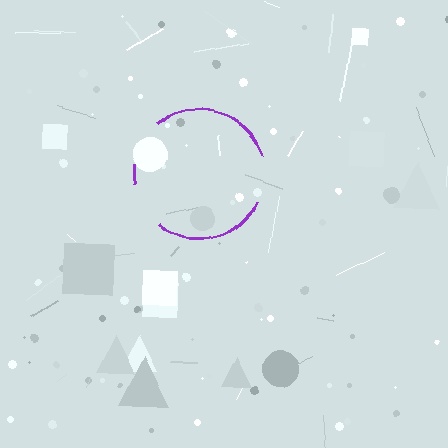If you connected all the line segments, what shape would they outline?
They would outline a circle.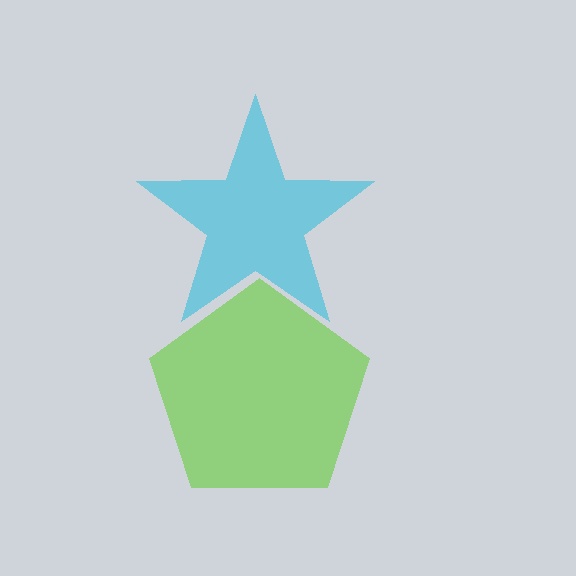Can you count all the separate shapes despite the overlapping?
Yes, there are 2 separate shapes.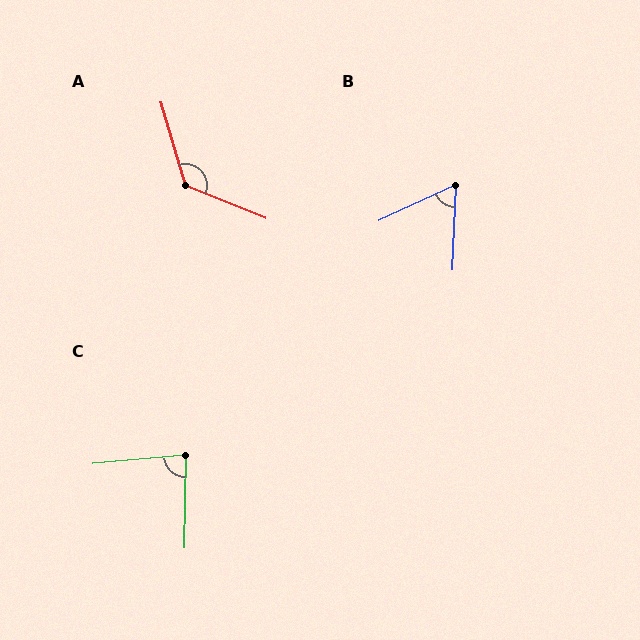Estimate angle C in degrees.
Approximately 84 degrees.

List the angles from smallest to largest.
B (63°), C (84°), A (128°).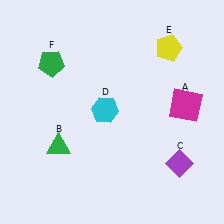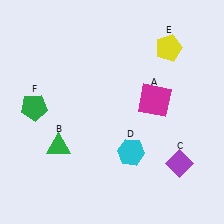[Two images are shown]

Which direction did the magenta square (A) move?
The magenta square (A) moved left.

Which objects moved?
The objects that moved are: the magenta square (A), the cyan hexagon (D), the green pentagon (F).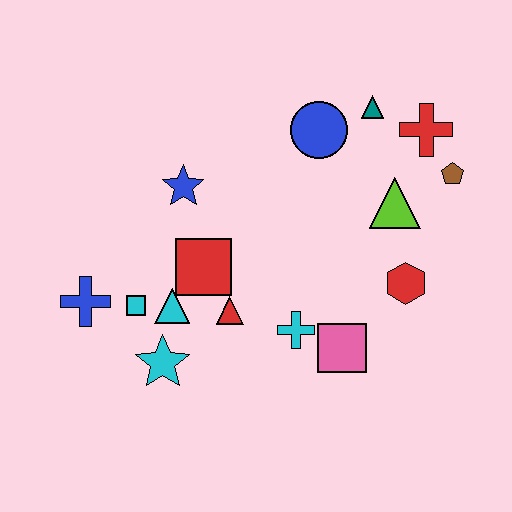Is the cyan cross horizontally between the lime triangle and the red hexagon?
No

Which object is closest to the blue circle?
The teal triangle is closest to the blue circle.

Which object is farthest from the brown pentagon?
The blue cross is farthest from the brown pentagon.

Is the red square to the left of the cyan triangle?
No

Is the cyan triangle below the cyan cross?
No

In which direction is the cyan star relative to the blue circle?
The cyan star is below the blue circle.